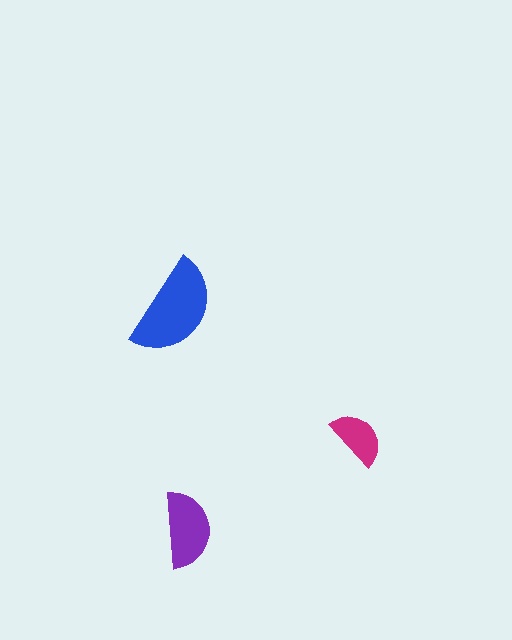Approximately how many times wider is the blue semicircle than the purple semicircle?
About 1.5 times wider.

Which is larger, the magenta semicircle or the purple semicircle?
The purple one.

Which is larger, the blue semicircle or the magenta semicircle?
The blue one.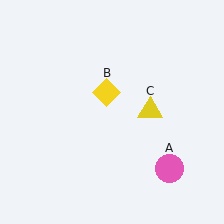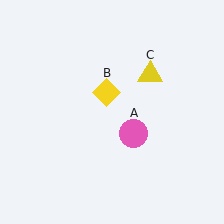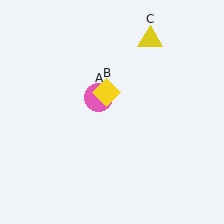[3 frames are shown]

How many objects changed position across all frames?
2 objects changed position: pink circle (object A), yellow triangle (object C).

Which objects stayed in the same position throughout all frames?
Yellow diamond (object B) remained stationary.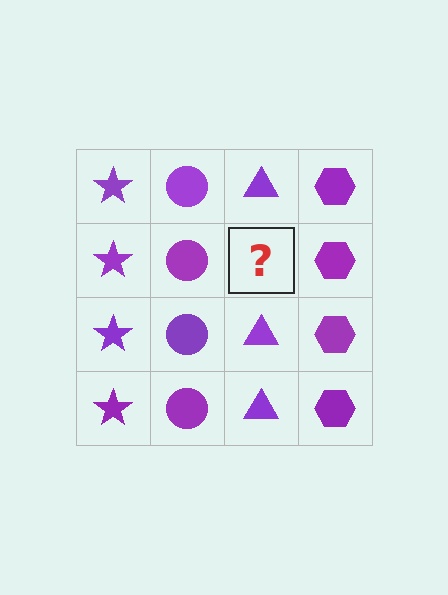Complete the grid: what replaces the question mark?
The question mark should be replaced with a purple triangle.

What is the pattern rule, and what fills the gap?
The rule is that each column has a consistent shape. The gap should be filled with a purple triangle.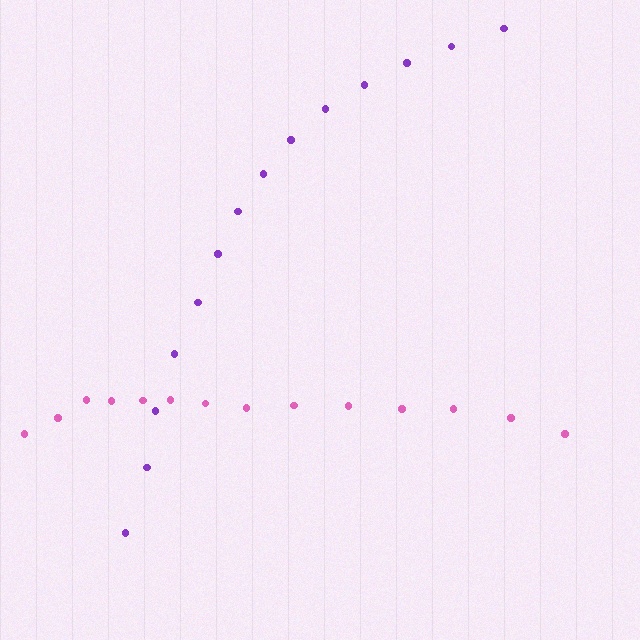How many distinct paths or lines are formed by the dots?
There are 2 distinct paths.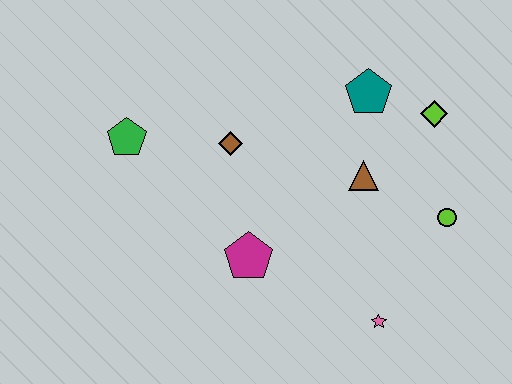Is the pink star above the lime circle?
No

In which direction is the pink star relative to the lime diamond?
The pink star is below the lime diamond.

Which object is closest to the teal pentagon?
The lime diamond is closest to the teal pentagon.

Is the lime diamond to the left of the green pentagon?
No